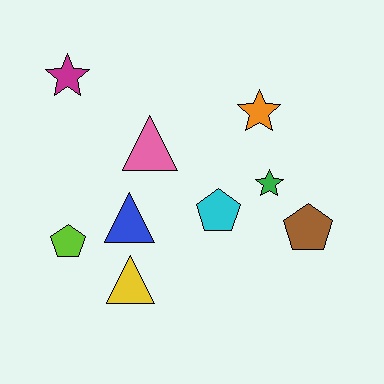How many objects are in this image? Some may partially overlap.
There are 9 objects.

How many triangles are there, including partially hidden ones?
There are 3 triangles.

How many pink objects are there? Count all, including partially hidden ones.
There is 1 pink object.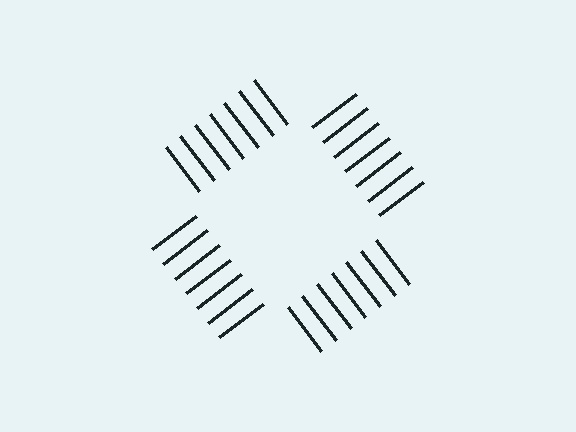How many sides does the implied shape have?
4 sides — the line-ends trace a square.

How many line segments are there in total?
28 — 7 along each of the 4 edges.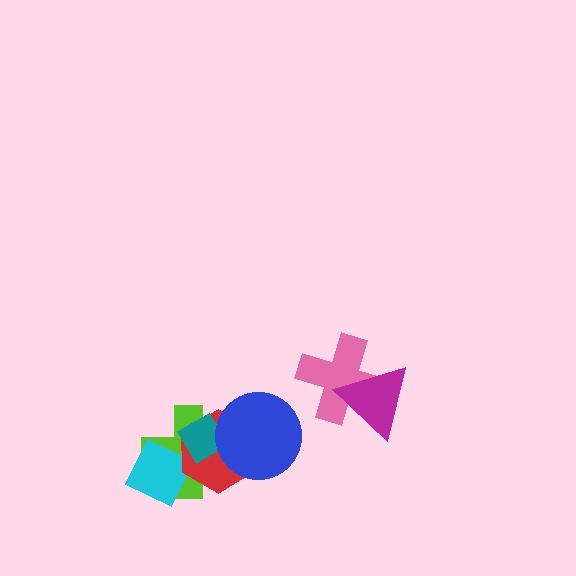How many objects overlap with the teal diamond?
4 objects overlap with the teal diamond.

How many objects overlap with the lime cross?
4 objects overlap with the lime cross.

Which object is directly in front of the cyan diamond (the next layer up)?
The red hexagon is directly in front of the cyan diamond.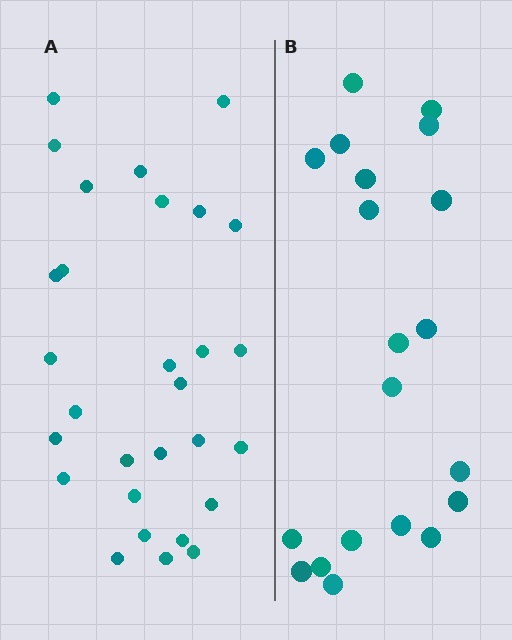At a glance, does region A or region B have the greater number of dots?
Region A (the left region) has more dots.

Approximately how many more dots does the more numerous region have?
Region A has roughly 8 or so more dots than region B.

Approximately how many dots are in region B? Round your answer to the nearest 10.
About 20 dots.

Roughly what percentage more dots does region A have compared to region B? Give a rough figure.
About 45% more.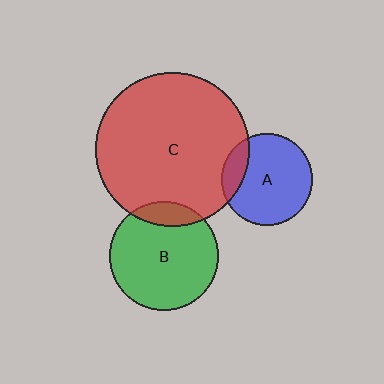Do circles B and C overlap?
Yes.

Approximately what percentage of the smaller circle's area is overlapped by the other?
Approximately 15%.